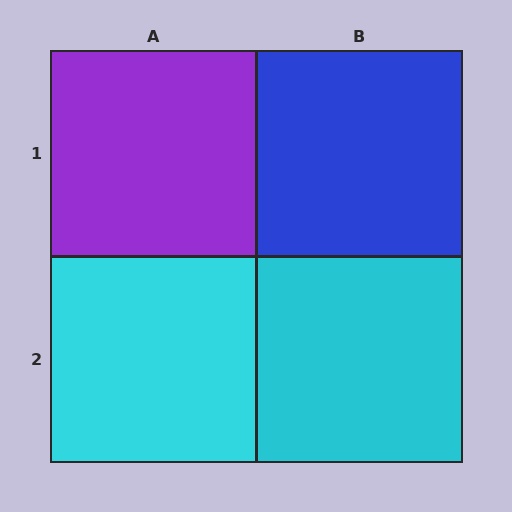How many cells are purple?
1 cell is purple.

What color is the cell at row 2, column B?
Cyan.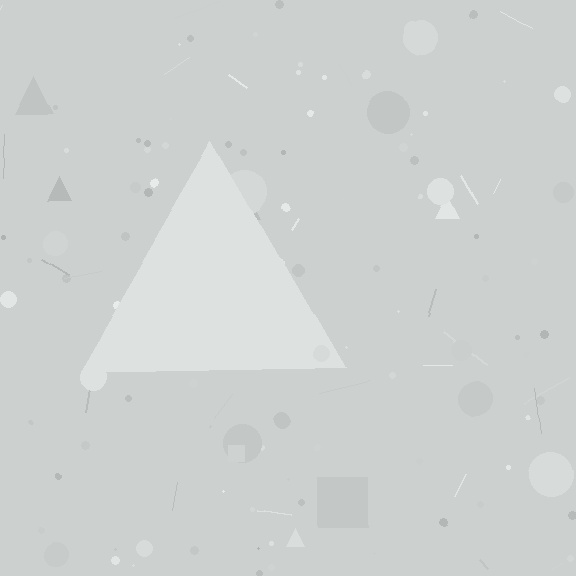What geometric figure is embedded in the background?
A triangle is embedded in the background.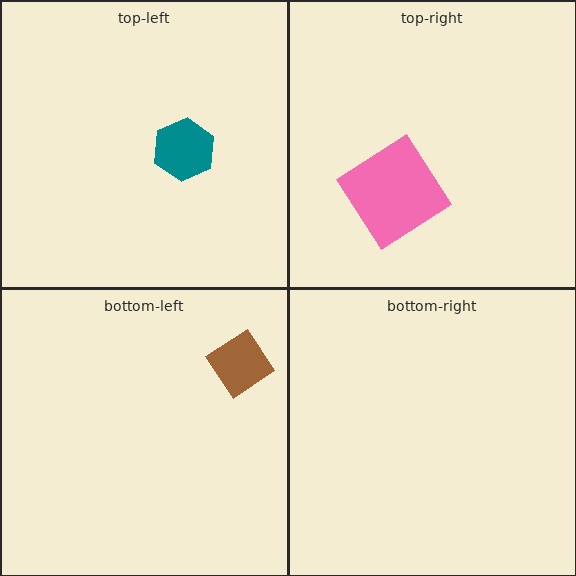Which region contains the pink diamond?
The top-right region.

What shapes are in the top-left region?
The teal hexagon.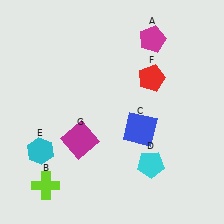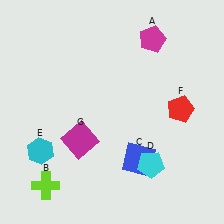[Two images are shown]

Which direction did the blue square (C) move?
The blue square (C) moved down.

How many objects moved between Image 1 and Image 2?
2 objects moved between the two images.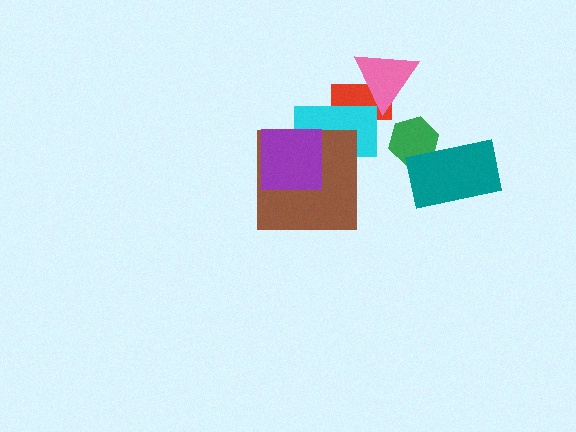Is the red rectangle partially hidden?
Yes, it is partially covered by another shape.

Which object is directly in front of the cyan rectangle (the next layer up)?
The brown square is directly in front of the cyan rectangle.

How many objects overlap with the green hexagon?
1 object overlaps with the green hexagon.